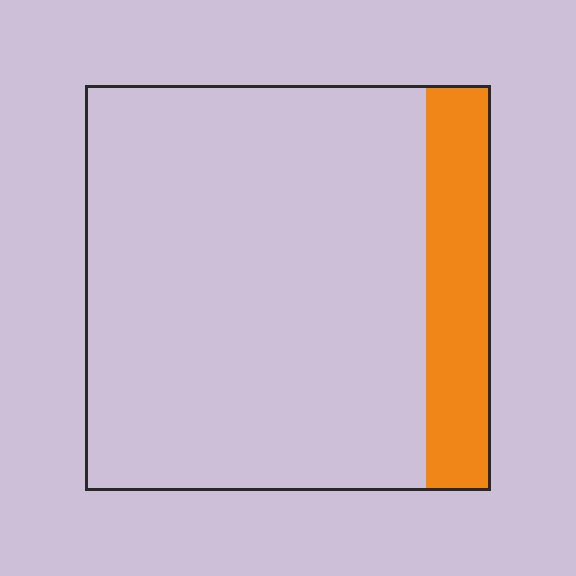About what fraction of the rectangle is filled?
About one sixth (1/6).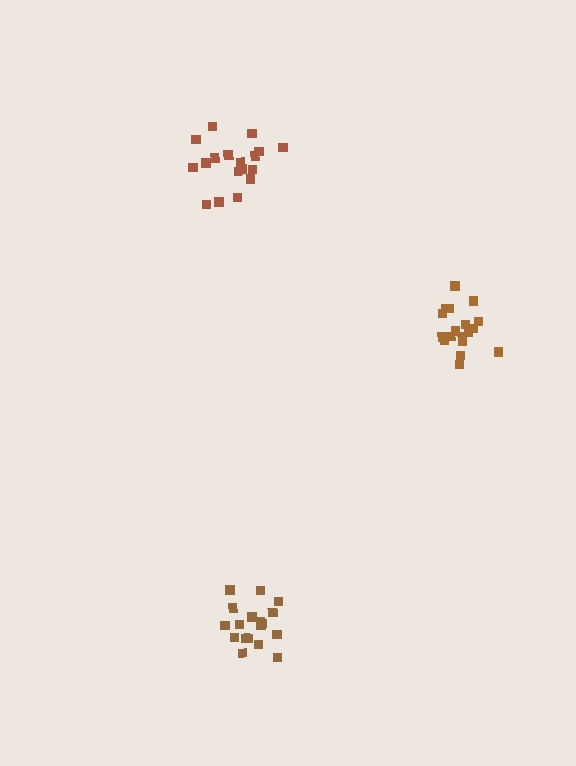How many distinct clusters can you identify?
There are 3 distinct clusters.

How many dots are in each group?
Group 1: 18 dots, Group 2: 18 dots, Group 3: 18 dots (54 total).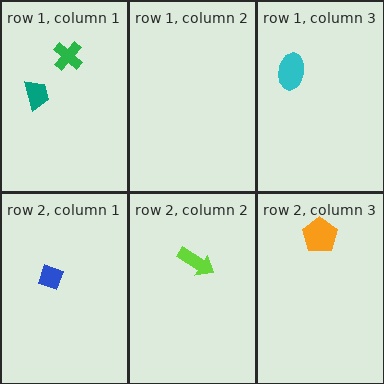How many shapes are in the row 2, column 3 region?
1.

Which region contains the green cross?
The row 1, column 1 region.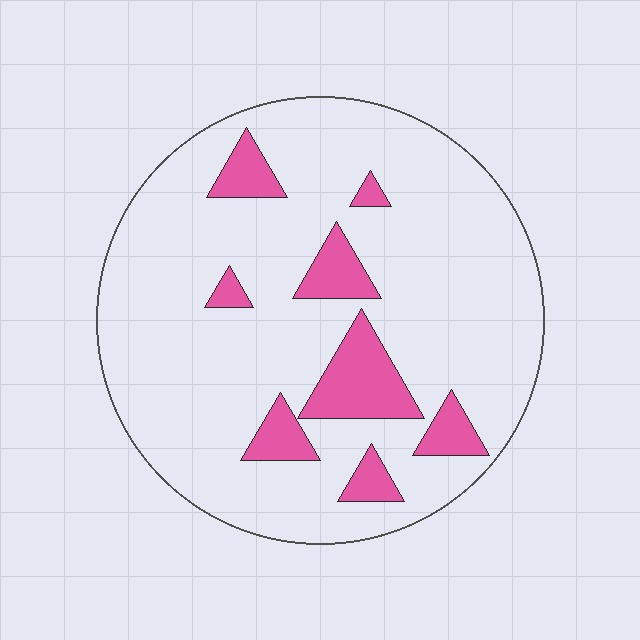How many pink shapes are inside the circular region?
8.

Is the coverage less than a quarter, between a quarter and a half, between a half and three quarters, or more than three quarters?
Less than a quarter.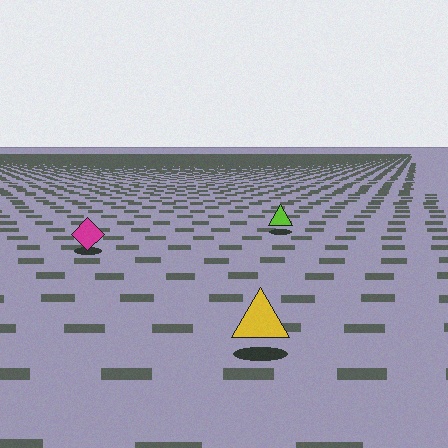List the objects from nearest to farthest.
From nearest to farthest: the yellow triangle, the magenta diamond, the lime triangle.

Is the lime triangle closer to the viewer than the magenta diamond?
No. The magenta diamond is closer — you can tell from the texture gradient: the ground texture is coarser near it.